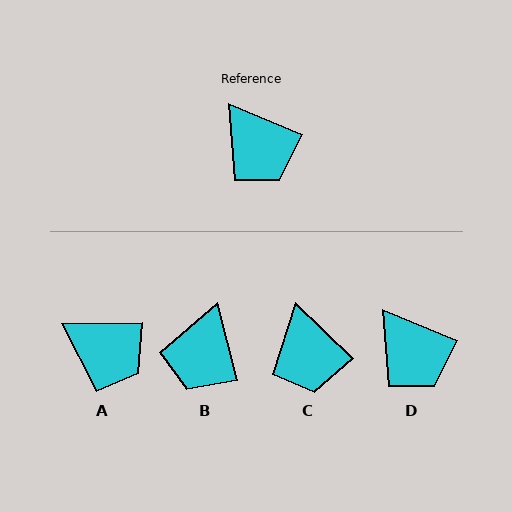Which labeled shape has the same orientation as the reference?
D.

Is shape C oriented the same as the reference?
No, it is off by about 22 degrees.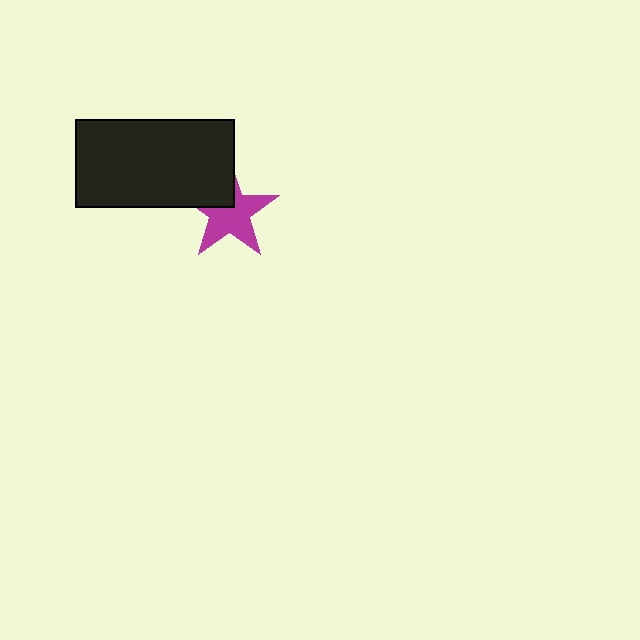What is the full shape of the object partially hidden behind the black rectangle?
The partially hidden object is a magenta star.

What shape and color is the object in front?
The object in front is a black rectangle.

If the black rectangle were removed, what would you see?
You would see the complete magenta star.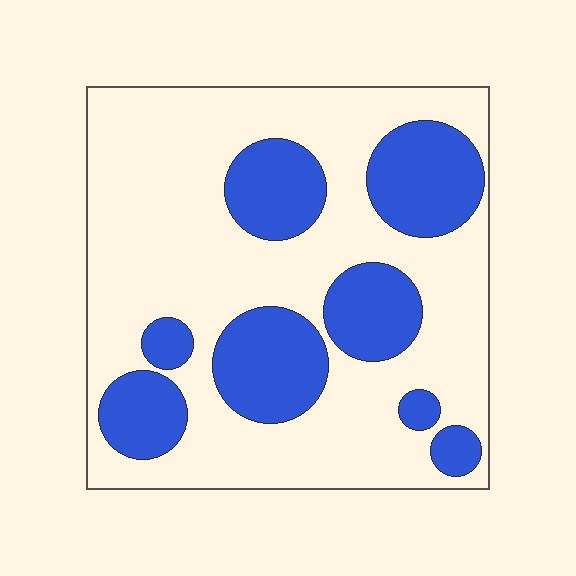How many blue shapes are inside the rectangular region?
8.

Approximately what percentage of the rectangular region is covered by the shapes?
Approximately 30%.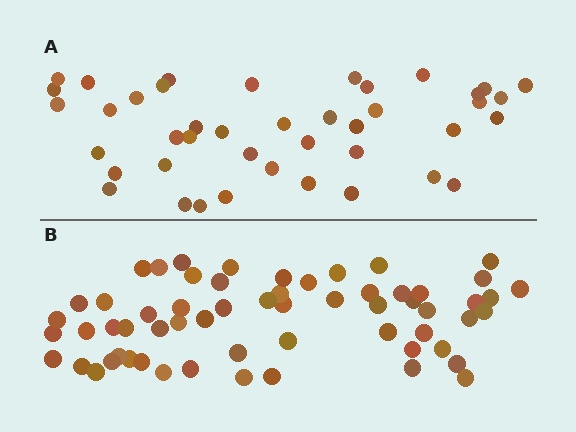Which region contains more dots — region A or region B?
Region B (the bottom region) has more dots.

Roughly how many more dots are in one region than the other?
Region B has approximately 20 more dots than region A.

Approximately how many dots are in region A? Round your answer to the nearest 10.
About 40 dots. (The exact count is 42, which rounds to 40.)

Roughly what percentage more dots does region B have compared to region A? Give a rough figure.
About 45% more.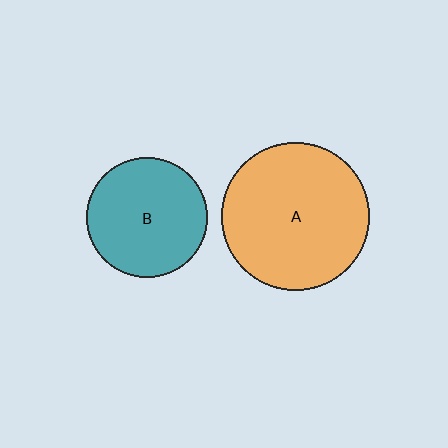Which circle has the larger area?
Circle A (orange).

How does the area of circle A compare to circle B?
Approximately 1.5 times.